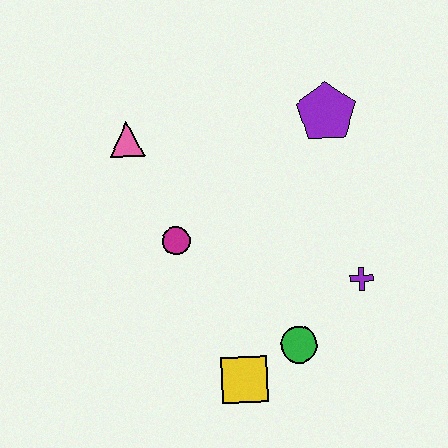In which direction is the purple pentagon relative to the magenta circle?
The purple pentagon is to the right of the magenta circle.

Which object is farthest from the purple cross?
The pink triangle is farthest from the purple cross.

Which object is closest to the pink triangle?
The magenta circle is closest to the pink triangle.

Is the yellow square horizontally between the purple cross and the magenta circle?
Yes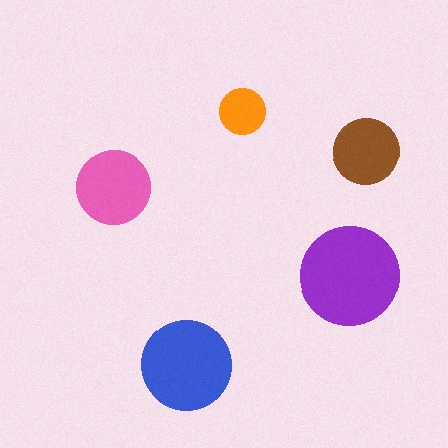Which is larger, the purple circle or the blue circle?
The purple one.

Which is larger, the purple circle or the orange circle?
The purple one.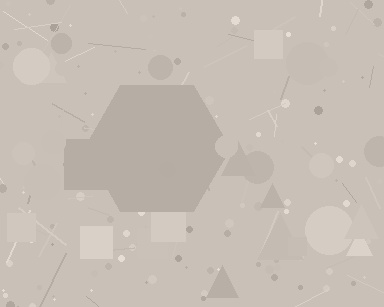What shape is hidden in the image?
A hexagon is hidden in the image.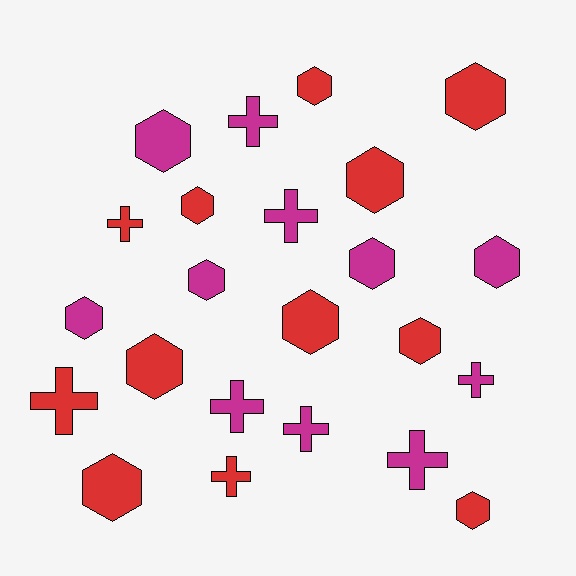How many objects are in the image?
There are 23 objects.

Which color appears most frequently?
Red, with 12 objects.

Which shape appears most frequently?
Hexagon, with 14 objects.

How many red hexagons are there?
There are 9 red hexagons.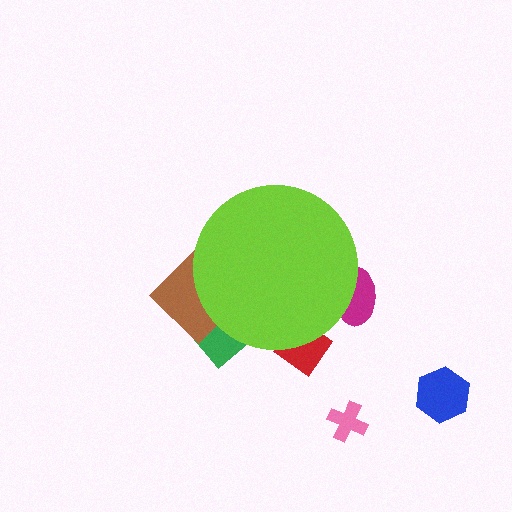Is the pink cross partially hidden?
No, the pink cross is fully visible.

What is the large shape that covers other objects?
A lime circle.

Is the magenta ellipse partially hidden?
Yes, the magenta ellipse is partially hidden behind the lime circle.